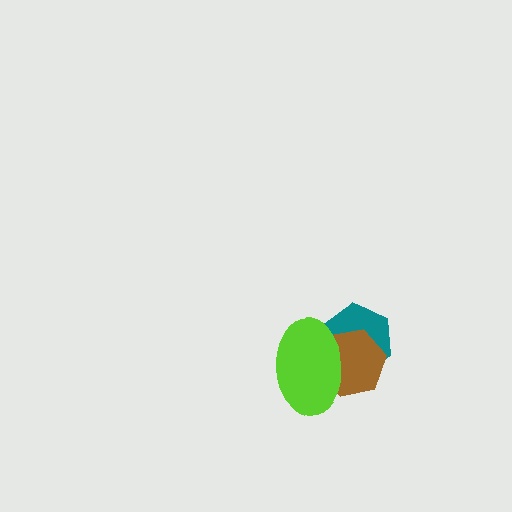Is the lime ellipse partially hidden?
No, no other shape covers it.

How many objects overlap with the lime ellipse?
2 objects overlap with the lime ellipse.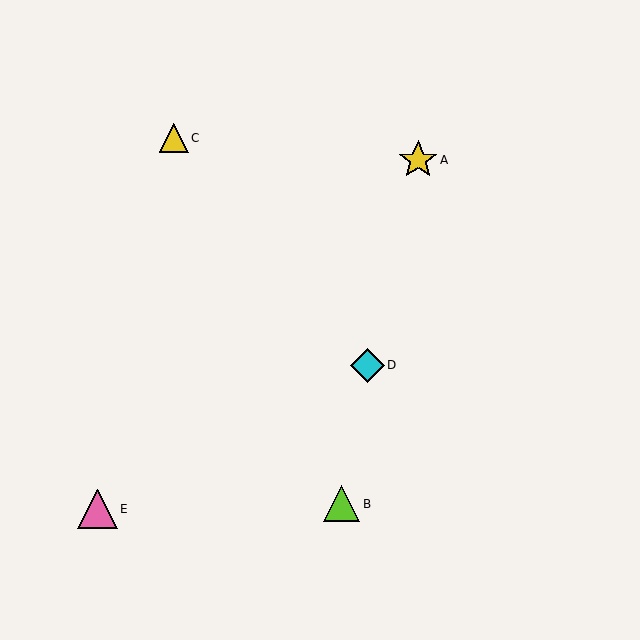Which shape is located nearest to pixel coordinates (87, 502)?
The pink triangle (labeled E) at (97, 509) is nearest to that location.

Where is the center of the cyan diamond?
The center of the cyan diamond is at (367, 365).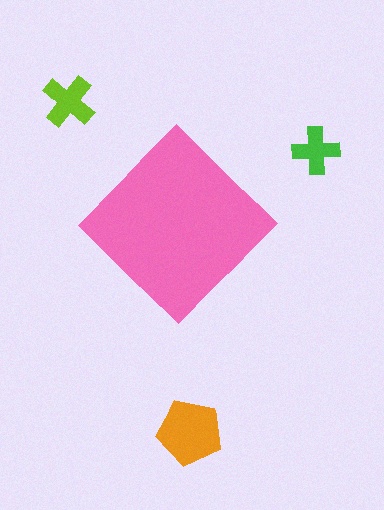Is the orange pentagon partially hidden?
No, the orange pentagon is fully visible.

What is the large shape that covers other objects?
A pink diamond.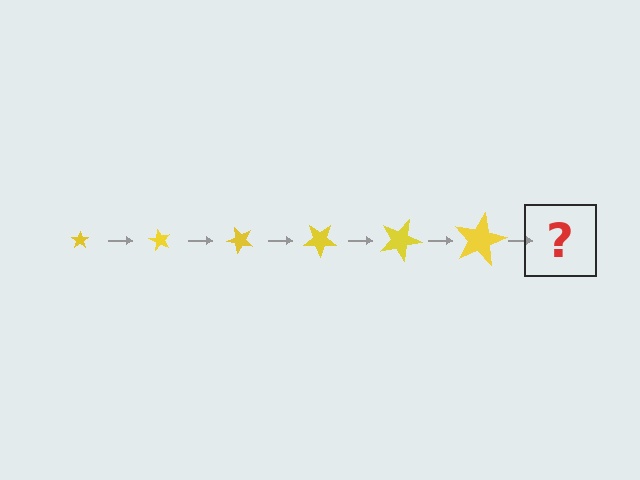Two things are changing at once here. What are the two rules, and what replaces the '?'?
The two rules are that the star grows larger each step and it rotates 60 degrees each step. The '?' should be a star, larger than the previous one and rotated 360 degrees from the start.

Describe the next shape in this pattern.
It should be a star, larger than the previous one and rotated 360 degrees from the start.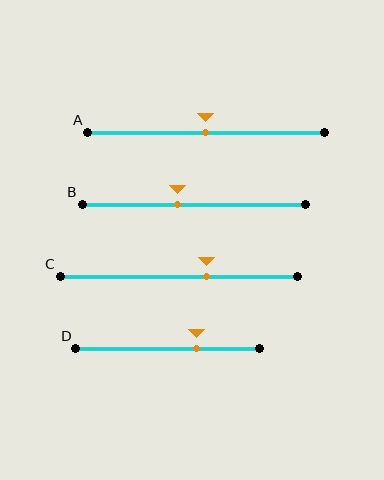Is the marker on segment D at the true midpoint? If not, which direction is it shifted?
No, the marker on segment D is shifted to the right by about 16% of the segment length.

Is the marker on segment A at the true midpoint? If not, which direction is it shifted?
Yes, the marker on segment A is at the true midpoint.